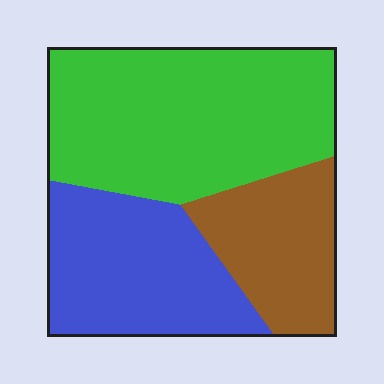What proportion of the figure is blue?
Blue takes up between a quarter and a half of the figure.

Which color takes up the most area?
Green, at roughly 50%.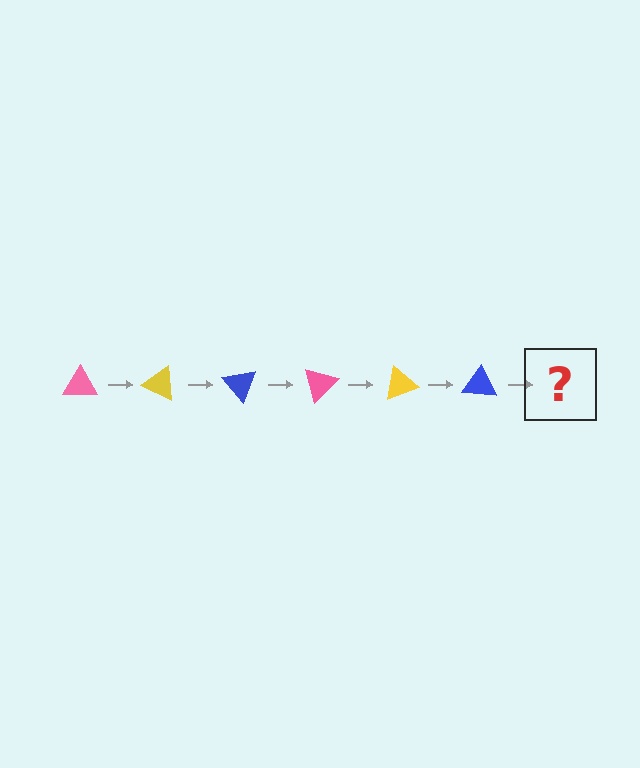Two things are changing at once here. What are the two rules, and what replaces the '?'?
The two rules are that it rotates 25 degrees each step and the color cycles through pink, yellow, and blue. The '?' should be a pink triangle, rotated 150 degrees from the start.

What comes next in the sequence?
The next element should be a pink triangle, rotated 150 degrees from the start.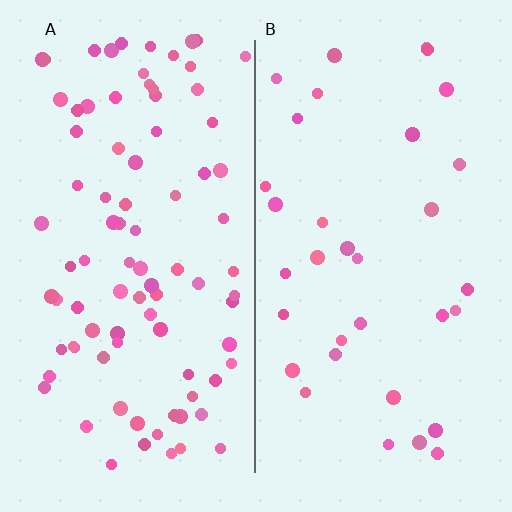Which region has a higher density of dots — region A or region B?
A (the left).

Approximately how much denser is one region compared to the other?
Approximately 2.6× — region A over region B.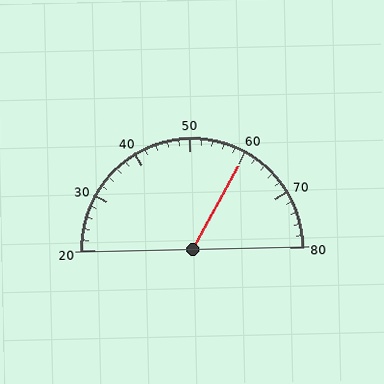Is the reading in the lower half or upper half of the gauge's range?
The reading is in the upper half of the range (20 to 80).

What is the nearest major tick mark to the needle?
The nearest major tick mark is 60.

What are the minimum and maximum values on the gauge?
The gauge ranges from 20 to 80.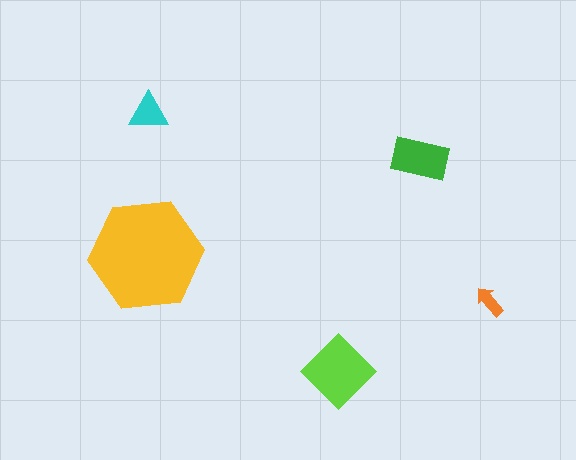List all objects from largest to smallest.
The yellow hexagon, the lime diamond, the green rectangle, the cyan triangle, the orange arrow.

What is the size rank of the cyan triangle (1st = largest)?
4th.